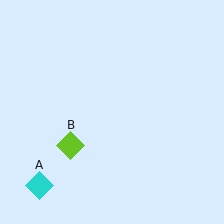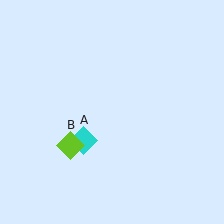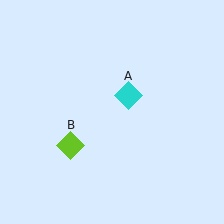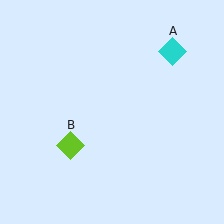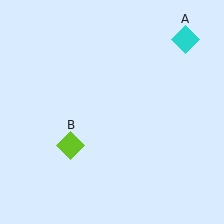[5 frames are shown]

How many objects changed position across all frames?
1 object changed position: cyan diamond (object A).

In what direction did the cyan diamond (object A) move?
The cyan diamond (object A) moved up and to the right.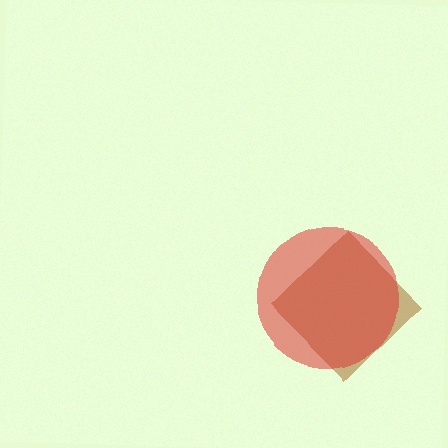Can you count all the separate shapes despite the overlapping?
Yes, there are 2 separate shapes.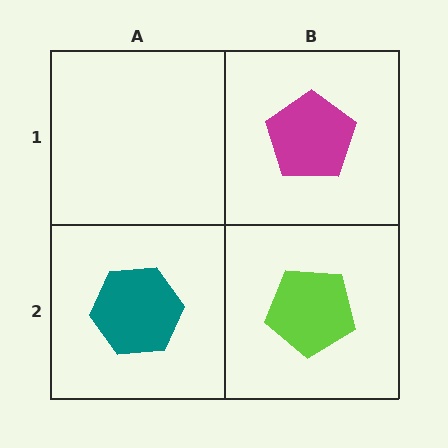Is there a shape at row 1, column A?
No, that cell is empty.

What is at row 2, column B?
A lime pentagon.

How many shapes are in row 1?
1 shape.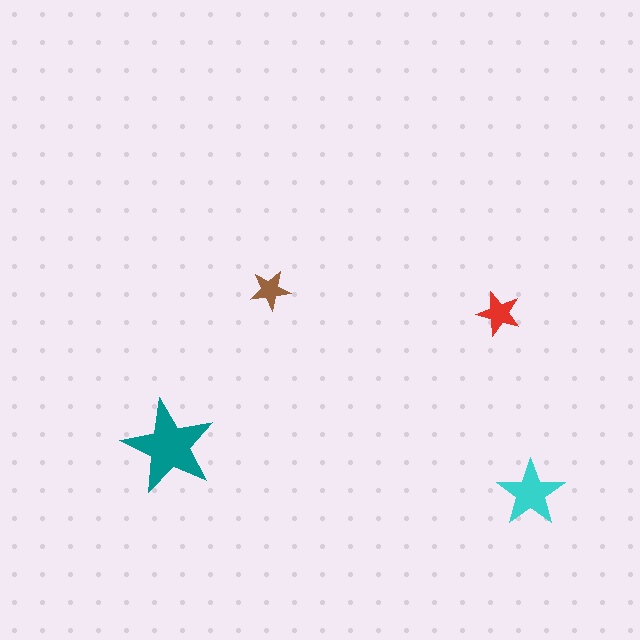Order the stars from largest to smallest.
the teal one, the cyan one, the red one, the brown one.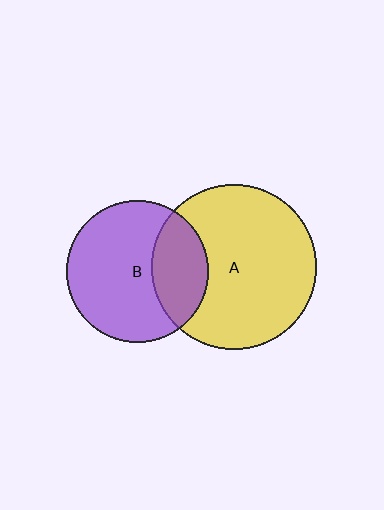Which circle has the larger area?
Circle A (yellow).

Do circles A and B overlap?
Yes.